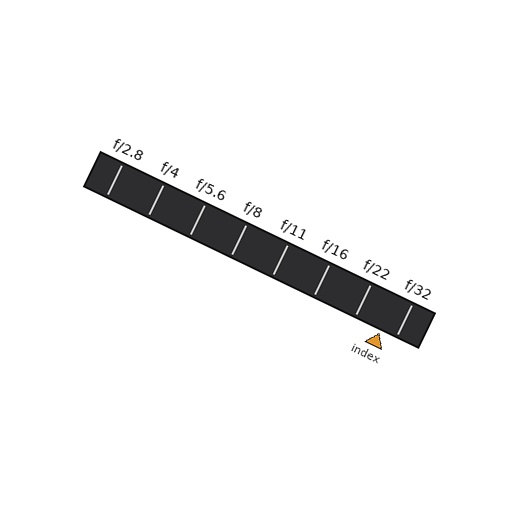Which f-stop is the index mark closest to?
The index mark is closest to f/32.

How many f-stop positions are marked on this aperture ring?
There are 8 f-stop positions marked.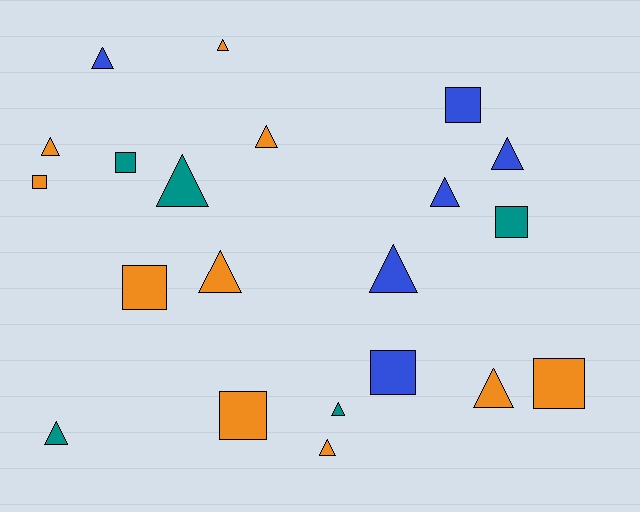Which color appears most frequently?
Orange, with 10 objects.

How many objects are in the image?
There are 21 objects.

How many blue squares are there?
There are 2 blue squares.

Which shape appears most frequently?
Triangle, with 13 objects.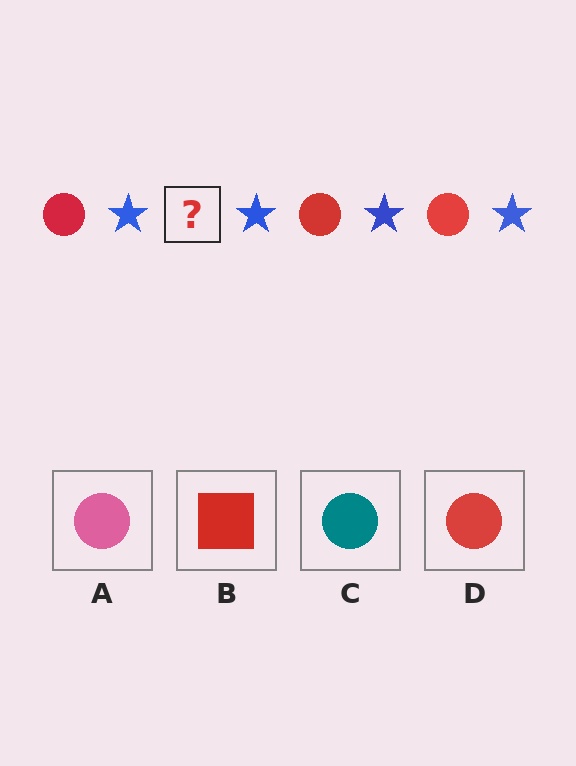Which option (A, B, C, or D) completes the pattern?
D.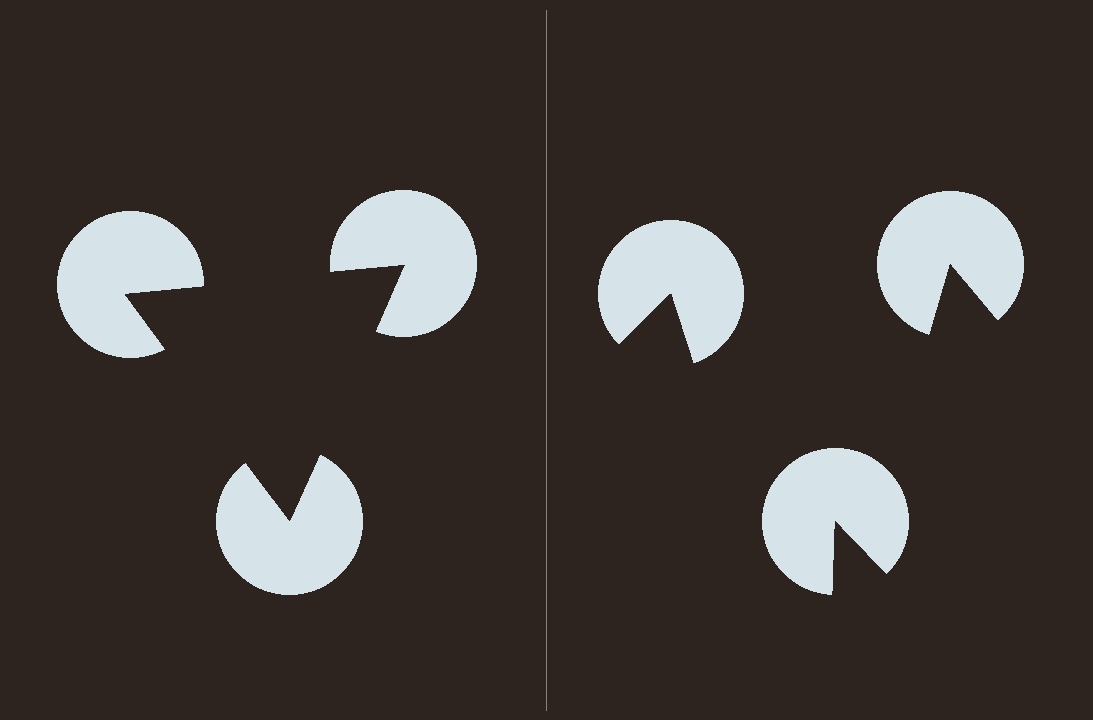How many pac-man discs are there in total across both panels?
6 — 3 on each side.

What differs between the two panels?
The pac-man discs are positioned identically on both sides; only the wedge orientations differ. On the left they align to a triangle; on the right they are misaligned.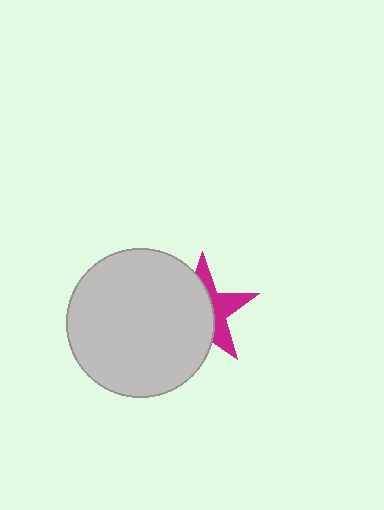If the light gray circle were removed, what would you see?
You would see the complete magenta star.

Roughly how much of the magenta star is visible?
A small part of it is visible (roughly 40%).